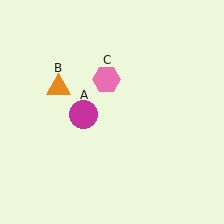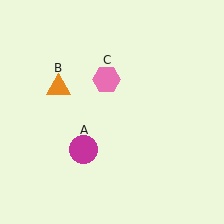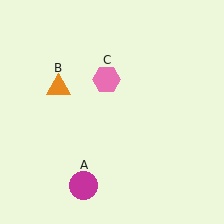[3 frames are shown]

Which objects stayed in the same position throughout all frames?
Orange triangle (object B) and pink hexagon (object C) remained stationary.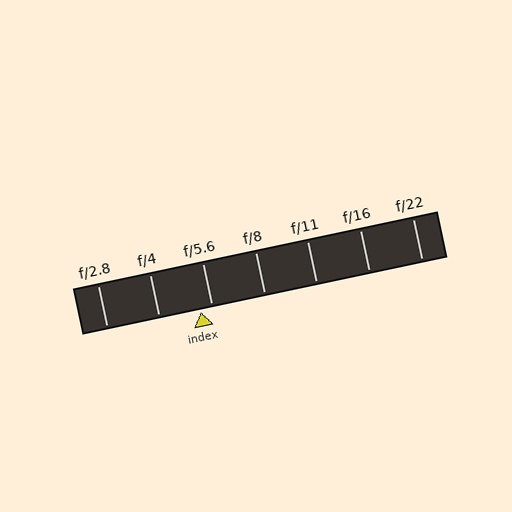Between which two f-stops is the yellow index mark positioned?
The index mark is between f/4 and f/5.6.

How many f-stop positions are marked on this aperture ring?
There are 7 f-stop positions marked.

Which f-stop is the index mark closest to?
The index mark is closest to f/5.6.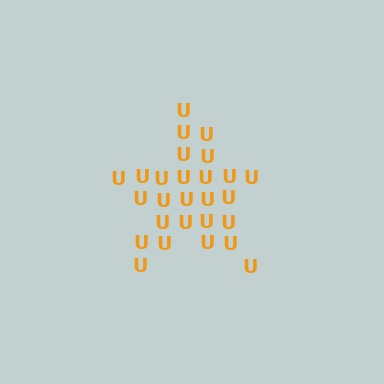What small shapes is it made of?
It is made of small letter U's.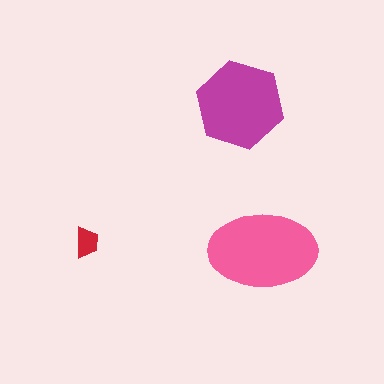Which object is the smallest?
The red trapezoid.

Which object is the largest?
The pink ellipse.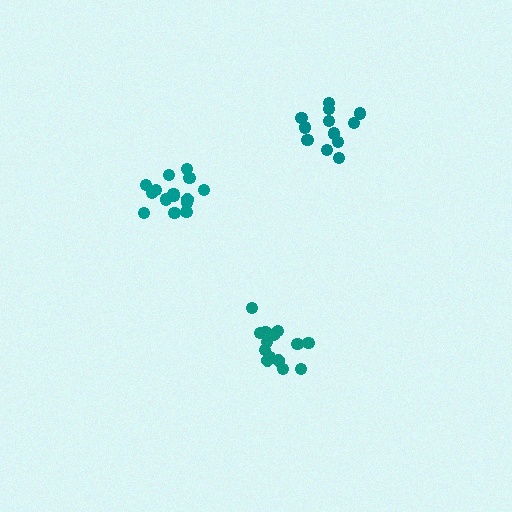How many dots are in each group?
Group 1: 15 dots, Group 2: 15 dots, Group 3: 12 dots (42 total).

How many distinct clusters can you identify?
There are 3 distinct clusters.